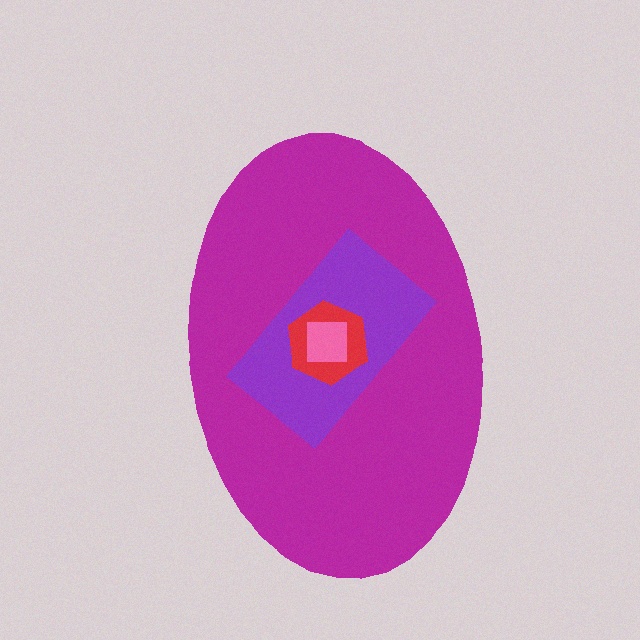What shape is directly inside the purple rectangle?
The red hexagon.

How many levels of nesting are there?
4.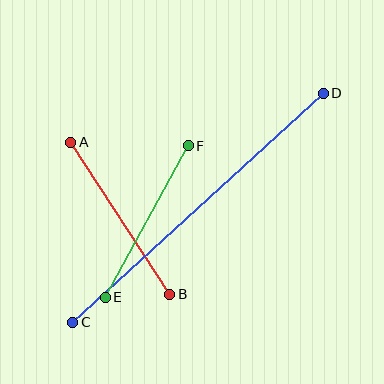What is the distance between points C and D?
The distance is approximately 339 pixels.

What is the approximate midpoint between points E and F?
The midpoint is at approximately (147, 221) pixels.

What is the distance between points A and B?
The distance is approximately 181 pixels.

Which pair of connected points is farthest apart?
Points C and D are farthest apart.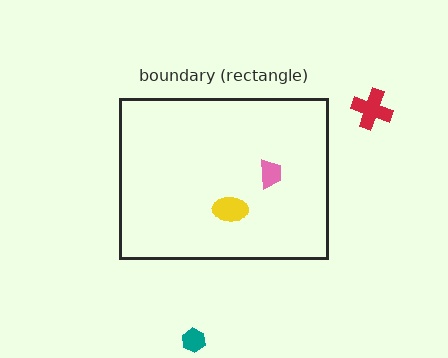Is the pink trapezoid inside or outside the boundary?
Inside.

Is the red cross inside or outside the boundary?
Outside.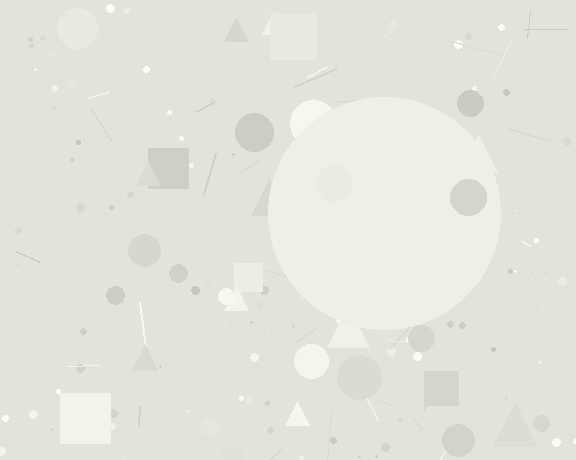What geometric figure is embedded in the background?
A circle is embedded in the background.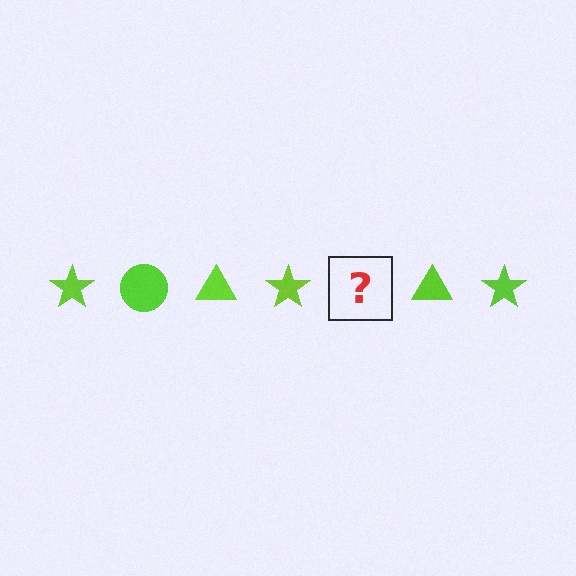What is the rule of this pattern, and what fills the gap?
The rule is that the pattern cycles through star, circle, triangle shapes in lime. The gap should be filled with a lime circle.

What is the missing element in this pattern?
The missing element is a lime circle.